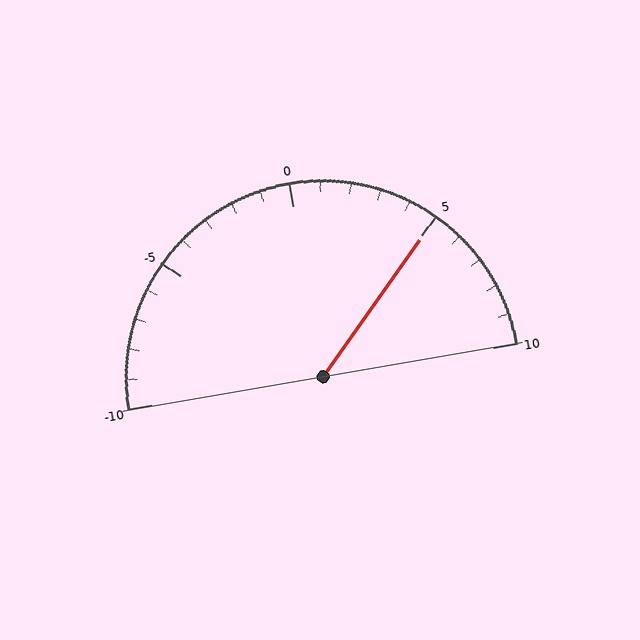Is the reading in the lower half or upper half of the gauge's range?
The reading is in the upper half of the range (-10 to 10).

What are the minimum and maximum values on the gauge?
The gauge ranges from -10 to 10.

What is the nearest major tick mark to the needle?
The nearest major tick mark is 5.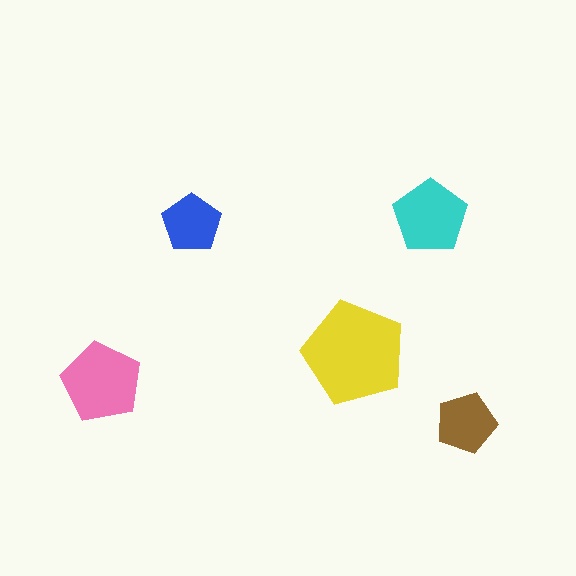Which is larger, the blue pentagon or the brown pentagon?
The brown one.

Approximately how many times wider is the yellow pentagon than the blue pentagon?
About 2 times wider.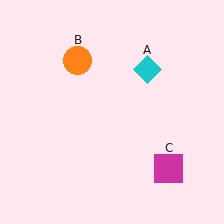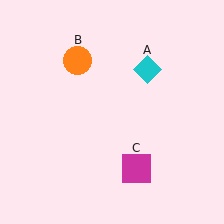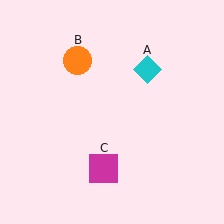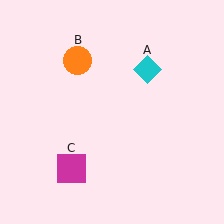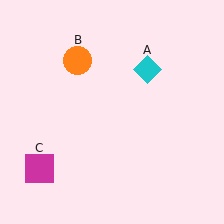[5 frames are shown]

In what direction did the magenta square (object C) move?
The magenta square (object C) moved left.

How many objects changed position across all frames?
1 object changed position: magenta square (object C).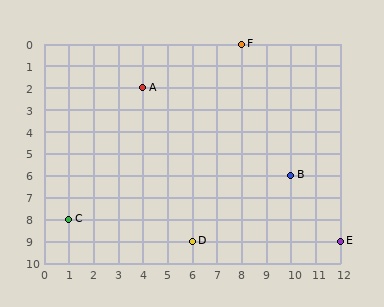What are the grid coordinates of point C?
Point C is at grid coordinates (1, 8).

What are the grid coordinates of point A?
Point A is at grid coordinates (4, 2).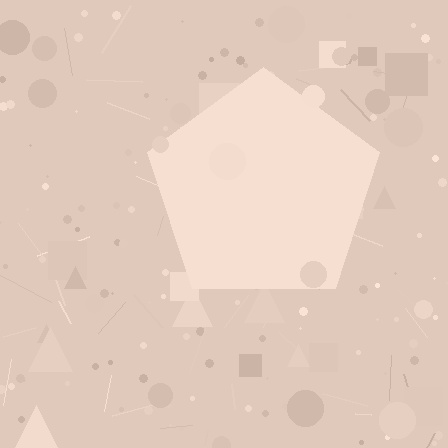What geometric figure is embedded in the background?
A pentagon is embedded in the background.